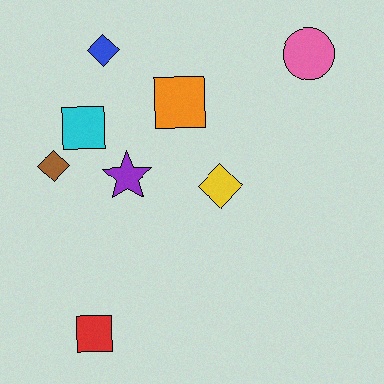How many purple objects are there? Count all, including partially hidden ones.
There is 1 purple object.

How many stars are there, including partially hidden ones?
There is 1 star.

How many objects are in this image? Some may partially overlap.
There are 8 objects.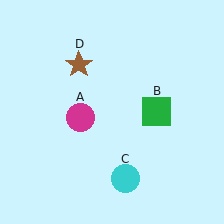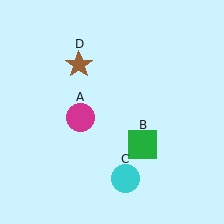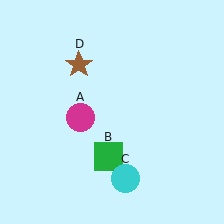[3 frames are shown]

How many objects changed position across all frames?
1 object changed position: green square (object B).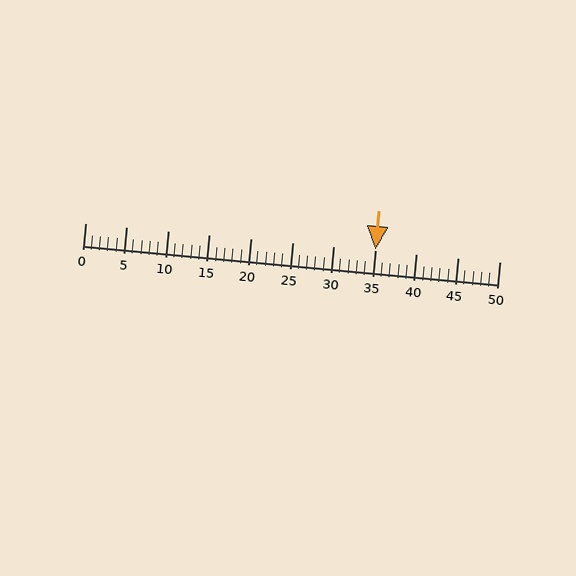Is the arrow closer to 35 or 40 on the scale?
The arrow is closer to 35.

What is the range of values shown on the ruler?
The ruler shows values from 0 to 50.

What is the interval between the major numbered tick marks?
The major tick marks are spaced 5 units apart.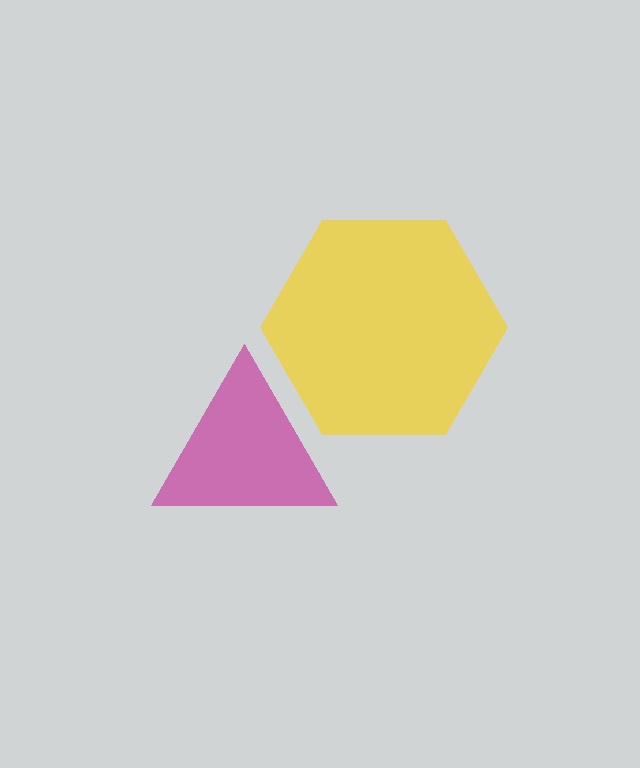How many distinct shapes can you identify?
There are 2 distinct shapes: a yellow hexagon, a magenta triangle.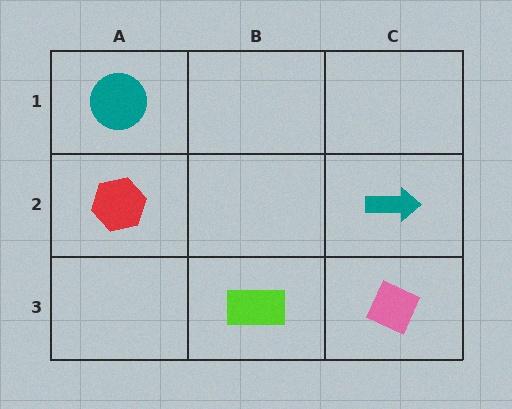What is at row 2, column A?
A red hexagon.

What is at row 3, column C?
A pink diamond.